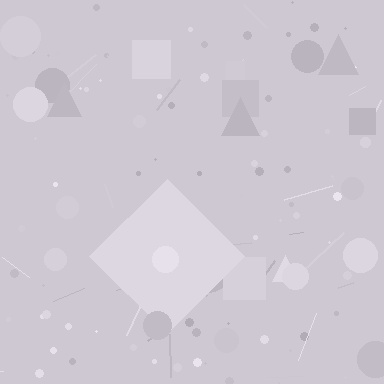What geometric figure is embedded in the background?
A diamond is embedded in the background.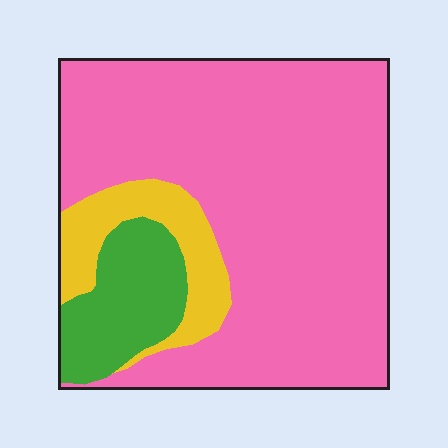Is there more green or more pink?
Pink.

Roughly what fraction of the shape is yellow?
Yellow covers 12% of the shape.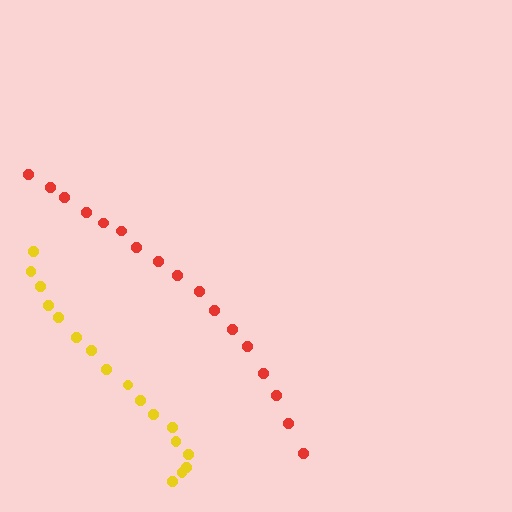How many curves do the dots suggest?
There are 2 distinct paths.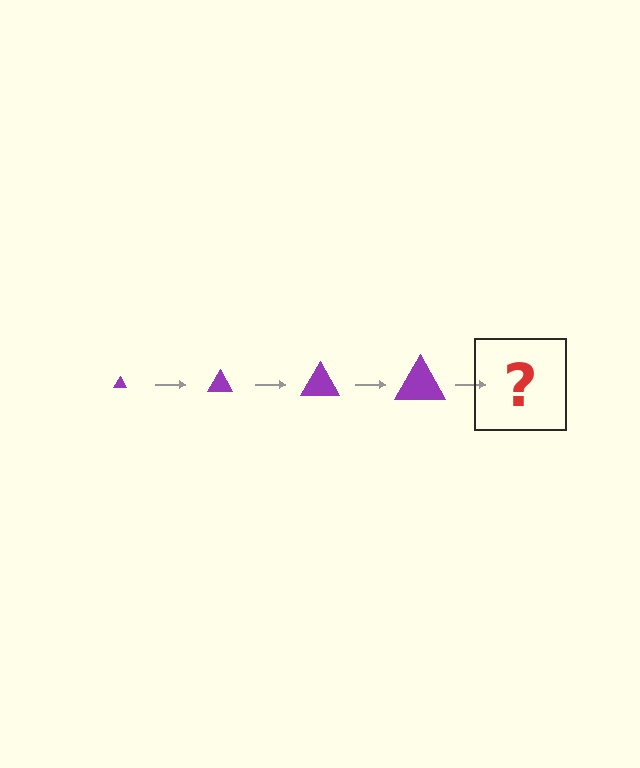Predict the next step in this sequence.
The next step is a purple triangle, larger than the previous one.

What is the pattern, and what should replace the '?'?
The pattern is that the triangle gets progressively larger each step. The '?' should be a purple triangle, larger than the previous one.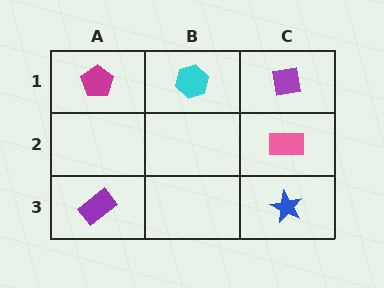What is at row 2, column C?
A pink rectangle.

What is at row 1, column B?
A cyan hexagon.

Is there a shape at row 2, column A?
No, that cell is empty.